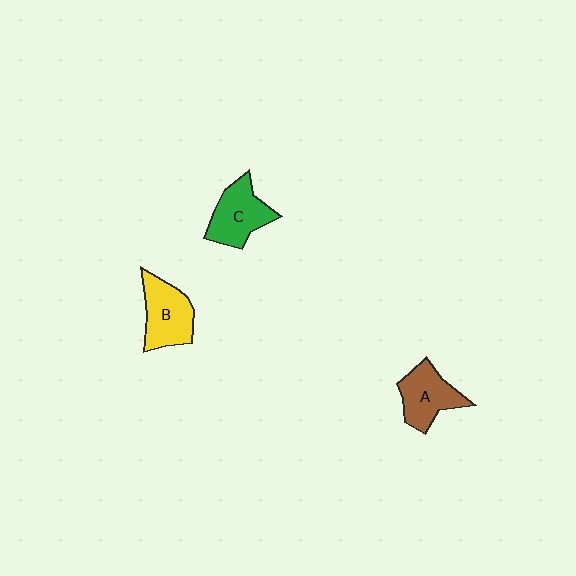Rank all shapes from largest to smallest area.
From largest to smallest: B (yellow), C (green), A (brown).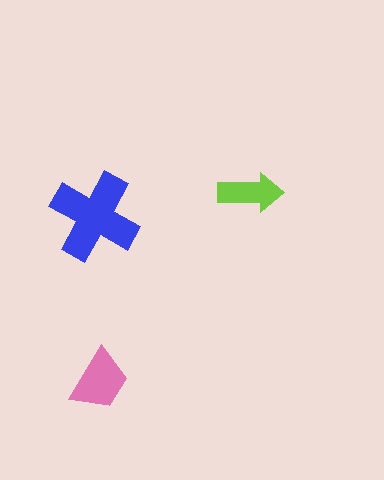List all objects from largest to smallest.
The blue cross, the pink trapezoid, the lime arrow.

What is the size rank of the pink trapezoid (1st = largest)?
2nd.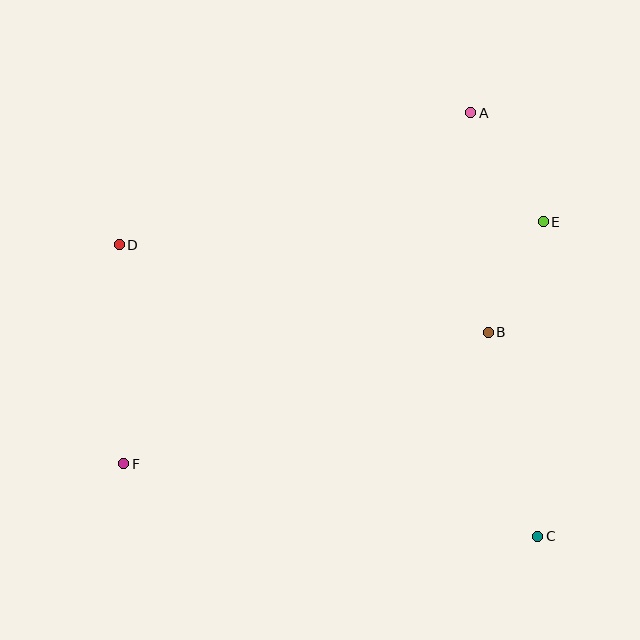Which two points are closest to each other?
Points B and E are closest to each other.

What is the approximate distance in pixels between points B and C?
The distance between B and C is approximately 210 pixels.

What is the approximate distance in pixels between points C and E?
The distance between C and E is approximately 314 pixels.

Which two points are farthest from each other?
Points C and D are farthest from each other.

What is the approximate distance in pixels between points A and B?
The distance between A and B is approximately 220 pixels.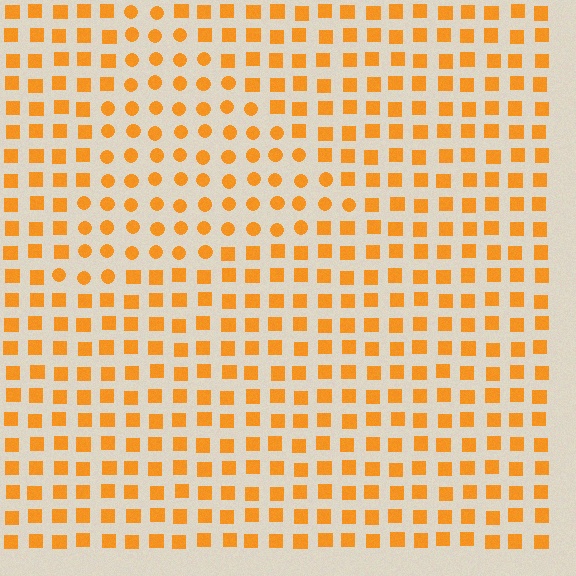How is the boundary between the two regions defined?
The boundary is defined by a change in element shape: circles inside vs. squares outside. All elements share the same color and spacing.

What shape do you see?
I see a triangle.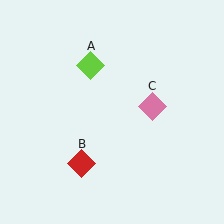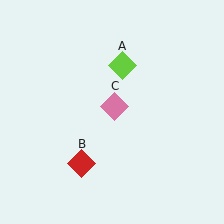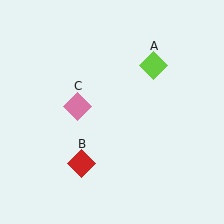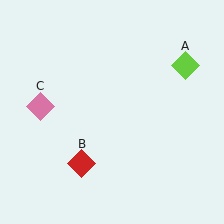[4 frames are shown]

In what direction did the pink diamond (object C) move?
The pink diamond (object C) moved left.